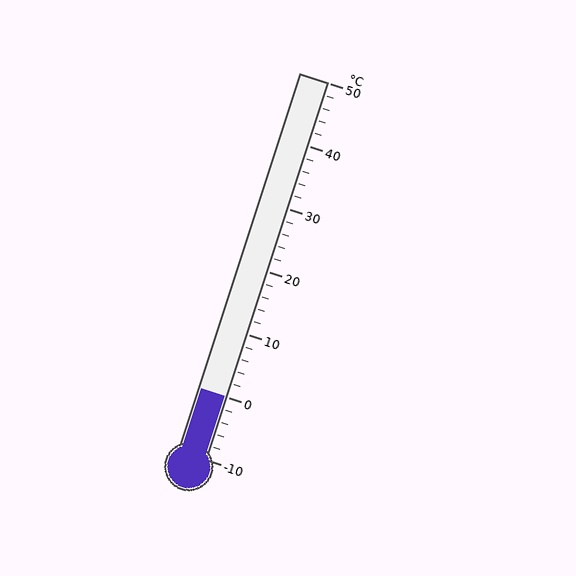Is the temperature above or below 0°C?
The temperature is at 0°C.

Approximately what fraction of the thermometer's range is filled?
The thermometer is filled to approximately 15% of its range.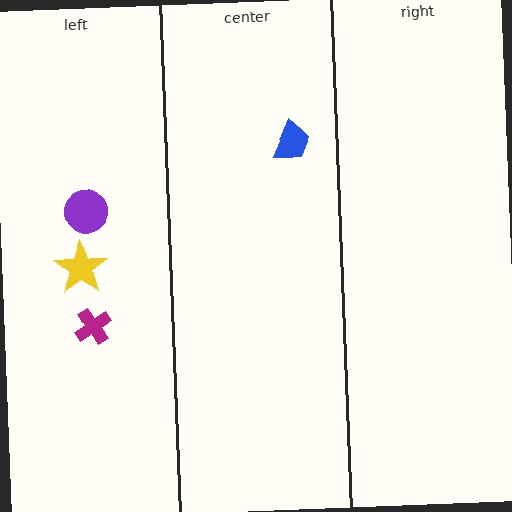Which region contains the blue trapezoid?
The center region.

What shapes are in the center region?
The blue trapezoid.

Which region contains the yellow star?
The left region.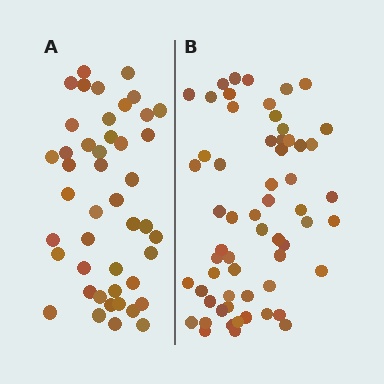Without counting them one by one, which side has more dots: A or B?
Region B (the right region) has more dots.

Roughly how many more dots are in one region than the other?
Region B has approximately 15 more dots than region A.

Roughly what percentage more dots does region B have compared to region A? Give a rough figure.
About 35% more.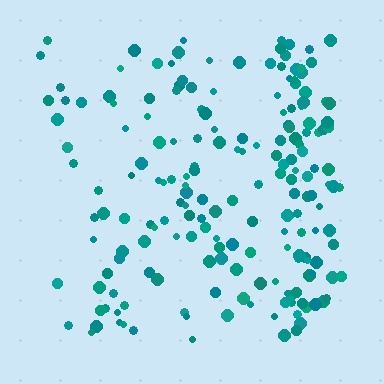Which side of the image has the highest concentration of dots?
The right.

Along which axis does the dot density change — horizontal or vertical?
Horizontal.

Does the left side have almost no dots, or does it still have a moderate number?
Still a moderate number, just noticeably fewer than the right.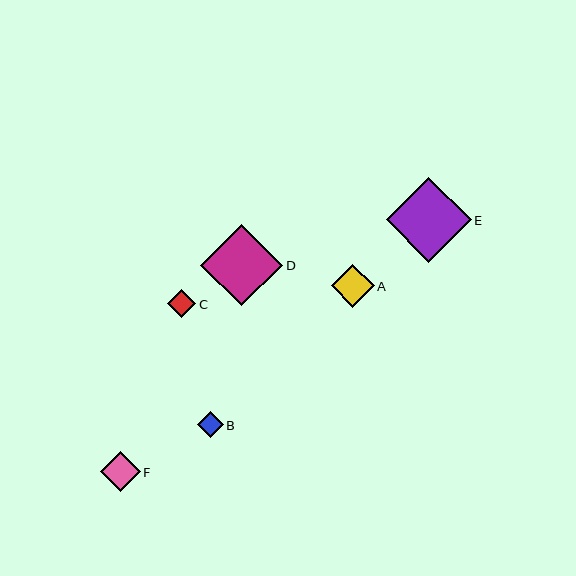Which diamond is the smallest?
Diamond B is the smallest with a size of approximately 26 pixels.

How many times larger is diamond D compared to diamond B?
Diamond D is approximately 3.1 times the size of diamond B.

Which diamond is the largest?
Diamond E is the largest with a size of approximately 84 pixels.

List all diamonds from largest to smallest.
From largest to smallest: E, D, A, F, C, B.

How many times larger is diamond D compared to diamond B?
Diamond D is approximately 3.1 times the size of diamond B.